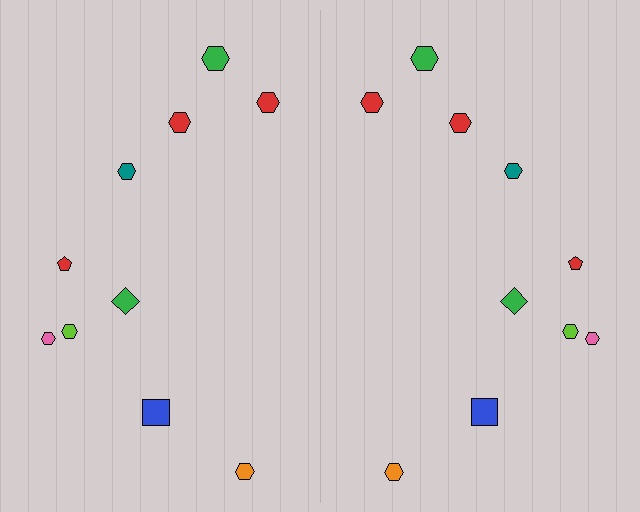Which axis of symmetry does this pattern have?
The pattern has a vertical axis of symmetry running through the center of the image.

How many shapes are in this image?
There are 20 shapes in this image.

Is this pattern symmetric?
Yes, this pattern has bilateral (reflection) symmetry.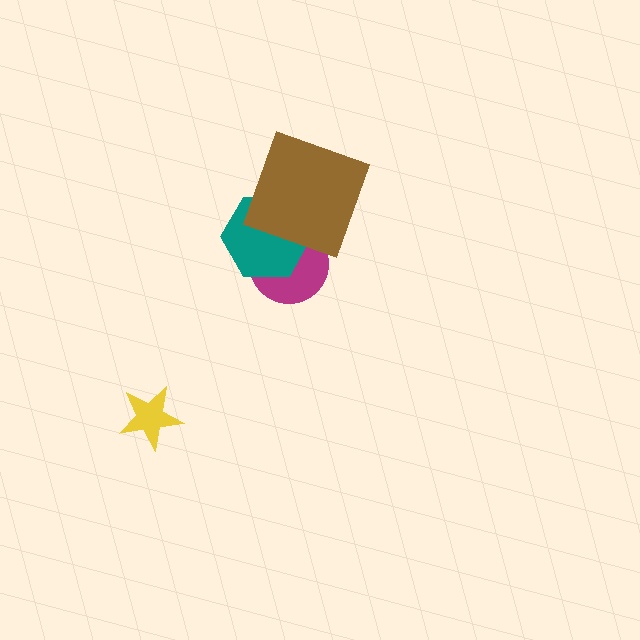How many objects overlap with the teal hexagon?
2 objects overlap with the teal hexagon.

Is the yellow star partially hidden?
No, no other shape covers it.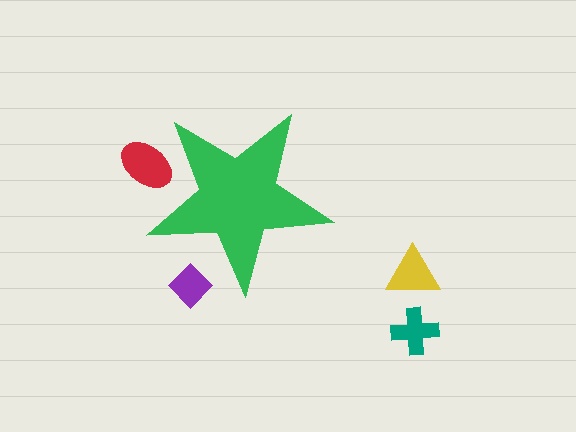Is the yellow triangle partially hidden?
No, the yellow triangle is fully visible.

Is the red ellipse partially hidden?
Yes, the red ellipse is partially hidden behind the green star.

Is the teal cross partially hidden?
No, the teal cross is fully visible.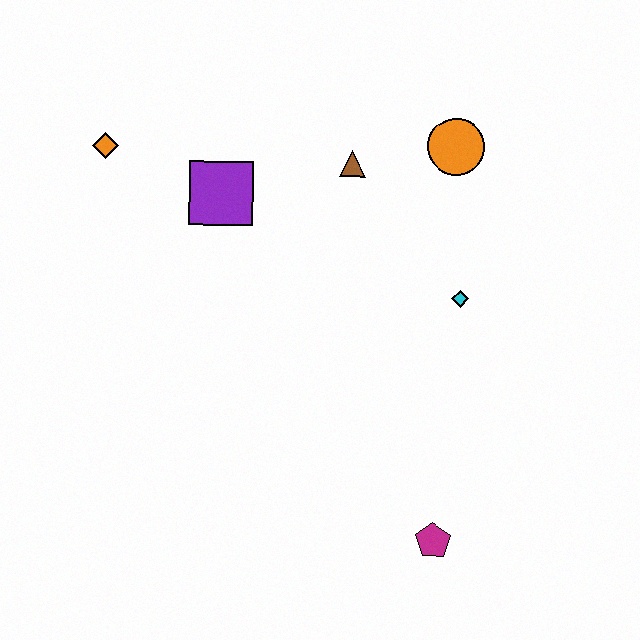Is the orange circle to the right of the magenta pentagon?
Yes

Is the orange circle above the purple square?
Yes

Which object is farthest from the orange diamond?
The magenta pentagon is farthest from the orange diamond.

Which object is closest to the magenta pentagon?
The cyan diamond is closest to the magenta pentagon.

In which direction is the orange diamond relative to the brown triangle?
The orange diamond is to the left of the brown triangle.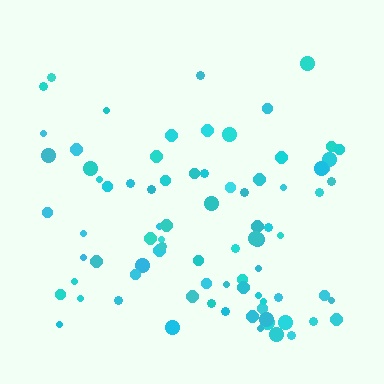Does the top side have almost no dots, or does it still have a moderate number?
Still a moderate number, just noticeably fewer than the bottom.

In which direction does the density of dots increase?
From top to bottom, with the bottom side densest.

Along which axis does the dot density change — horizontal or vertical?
Vertical.